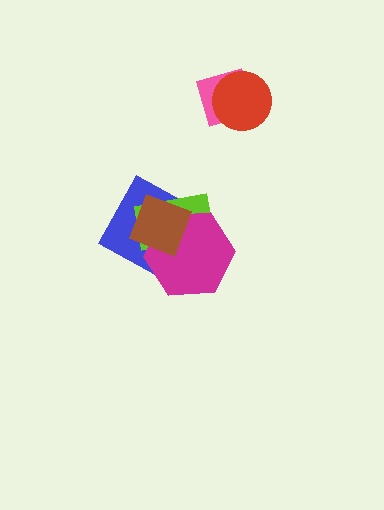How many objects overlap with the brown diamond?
3 objects overlap with the brown diamond.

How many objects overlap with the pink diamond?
1 object overlaps with the pink diamond.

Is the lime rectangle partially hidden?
Yes, it is partially covered by another shape.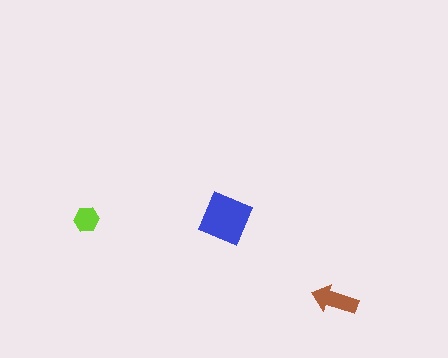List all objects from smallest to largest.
The lime hexagon, the brown arrow, the blue square.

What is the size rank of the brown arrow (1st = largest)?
2nd.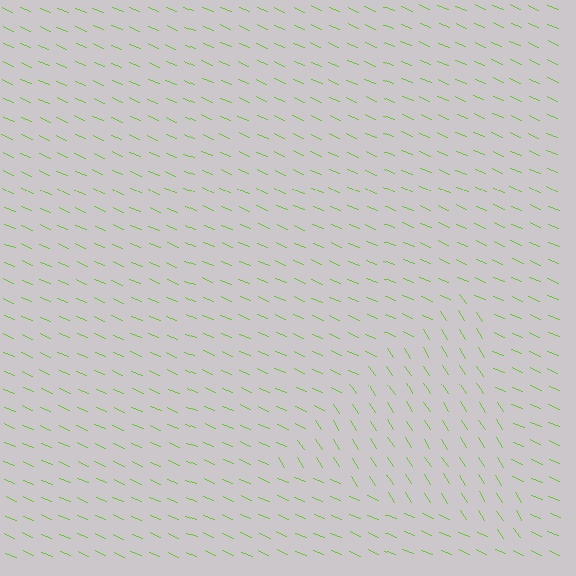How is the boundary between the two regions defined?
The boundary is defined purely by a change in line orientation (approximately 34 degrees difference). All lines are the same color and thickness.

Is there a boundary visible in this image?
Yes, there is a texture boundary formed by a change in line orientation.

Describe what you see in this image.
The image is filled with small lime line segments. A triangle region in the image has lines oriented differently from the surrounding lines, creating a visible texture boundary.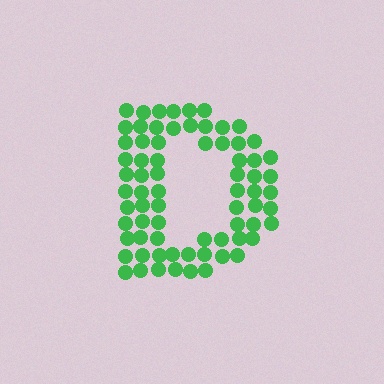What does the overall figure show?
The overall figure shows the letter D.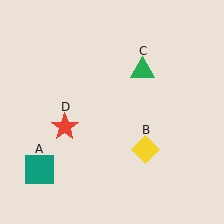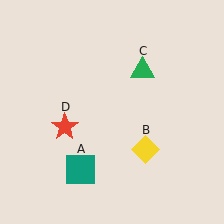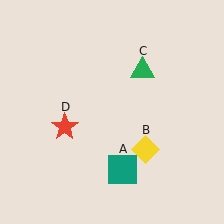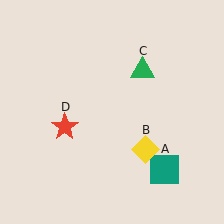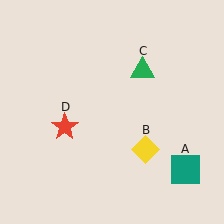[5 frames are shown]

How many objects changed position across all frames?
1 object changed position: teal square (object A).